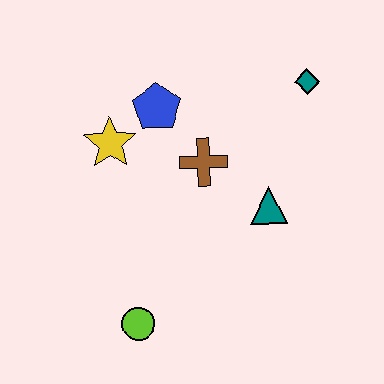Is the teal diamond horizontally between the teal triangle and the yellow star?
No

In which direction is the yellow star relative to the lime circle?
The yellow star is above the lime circle.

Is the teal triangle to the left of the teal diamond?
Yes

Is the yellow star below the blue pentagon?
Yes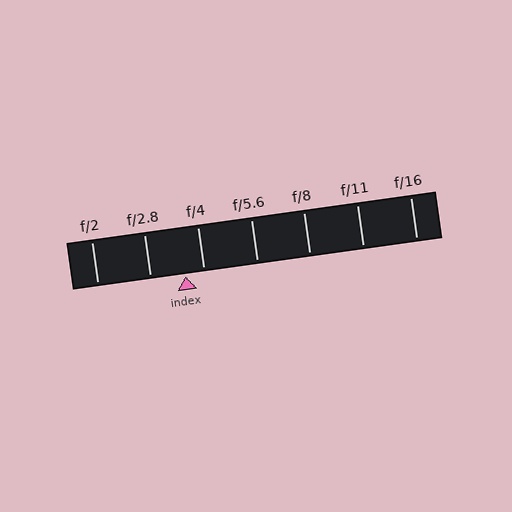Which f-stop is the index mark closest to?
The index mark is closest to f/4.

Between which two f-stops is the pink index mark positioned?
The index mark is between f/2.8 and f/4.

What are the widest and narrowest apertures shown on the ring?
The widest aperture shown is f/2 and the narrowest is f/16.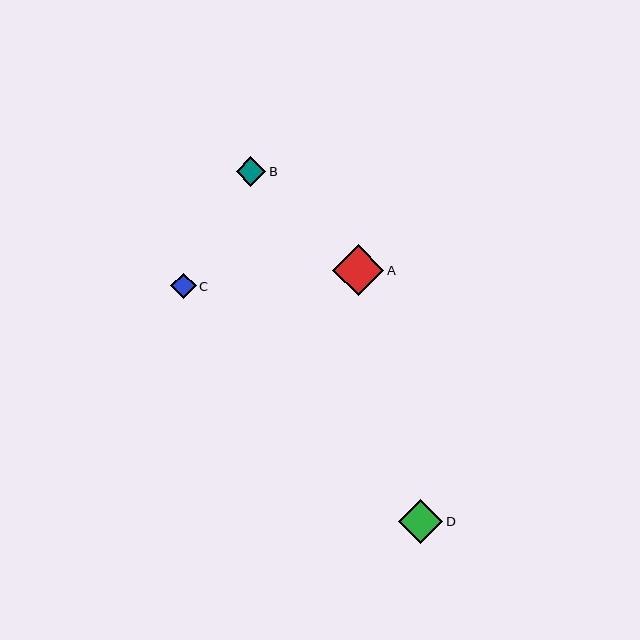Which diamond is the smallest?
Diamond C is the smallest with a size of approximately 26 pixels.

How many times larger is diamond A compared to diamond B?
Diamond A is approximately 1.7 times the size of diamond B.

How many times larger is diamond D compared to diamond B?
Diamond D is approximately 1.5 times the size of diamond B.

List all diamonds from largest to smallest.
From largest to smallest: A, D, B, C.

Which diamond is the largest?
Diamond A is the largest with a size of approximately 51 pixels.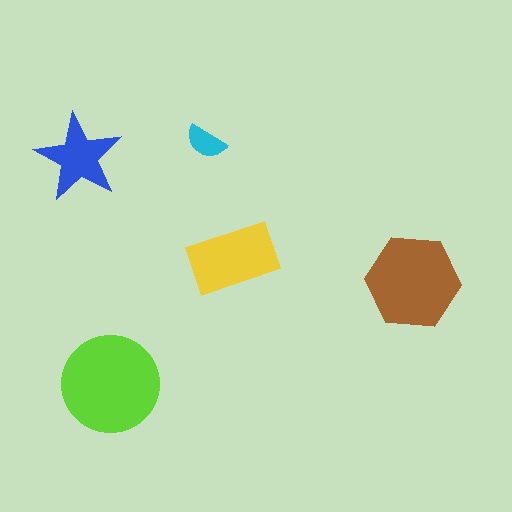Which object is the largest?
The lime circle.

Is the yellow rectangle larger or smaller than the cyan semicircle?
Larger.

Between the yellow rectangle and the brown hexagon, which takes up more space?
The brown hexagon.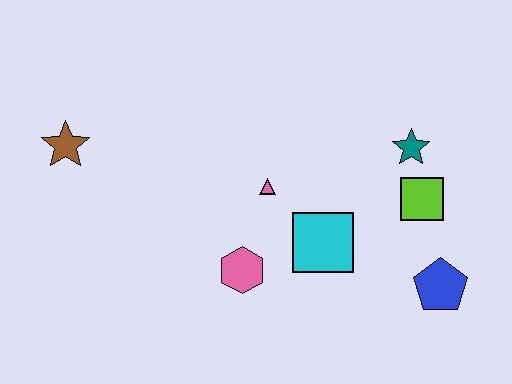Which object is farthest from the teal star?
The brown star is farthest from the teal star.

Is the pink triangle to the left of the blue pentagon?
Yes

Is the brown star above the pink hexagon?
Yes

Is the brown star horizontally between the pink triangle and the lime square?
No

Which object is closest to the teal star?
The lime square is closest to the teal star.